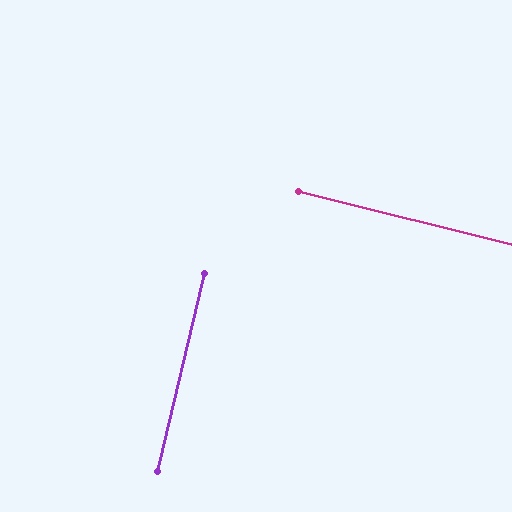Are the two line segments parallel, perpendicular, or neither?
Perpendicular — they meet at approximately 89°.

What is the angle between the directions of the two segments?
Approximately 89 degrees.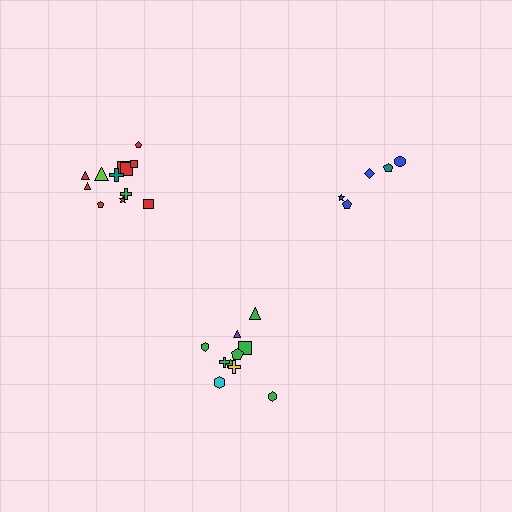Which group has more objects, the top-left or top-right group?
The top-left group.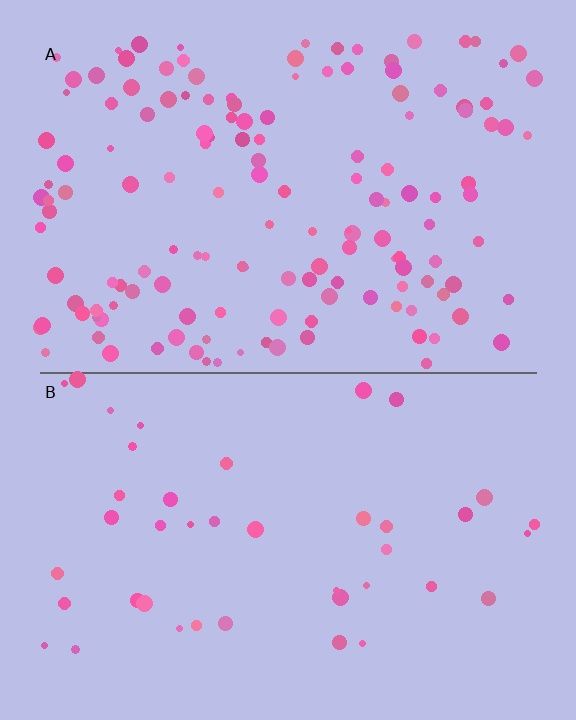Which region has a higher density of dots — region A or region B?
A (the top).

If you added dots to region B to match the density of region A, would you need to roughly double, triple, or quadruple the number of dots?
Approximately triple.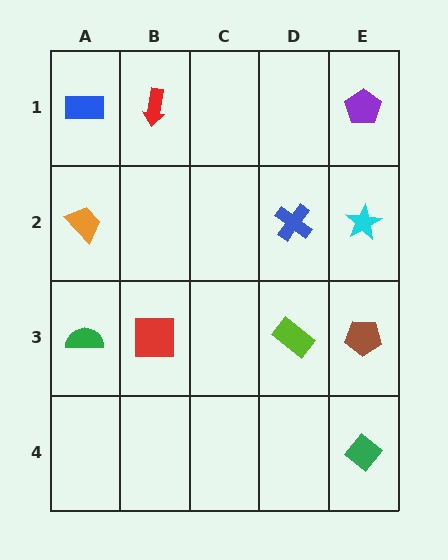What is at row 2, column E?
A cyan star.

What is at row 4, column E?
A green diamond.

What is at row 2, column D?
A blue cross.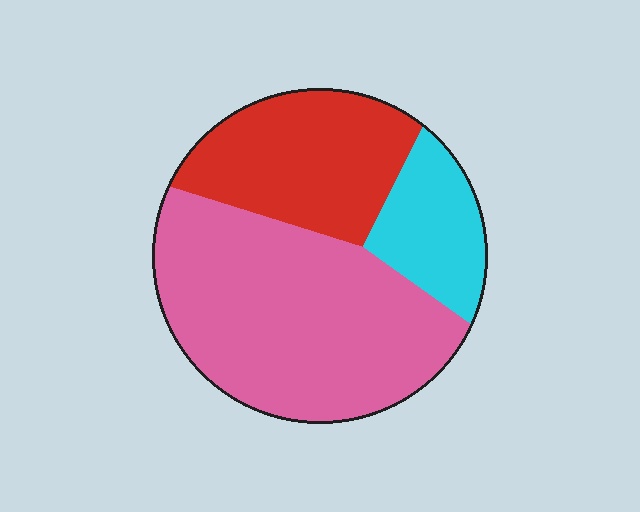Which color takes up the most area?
Pink, at roughly 55%.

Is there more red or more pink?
Pink.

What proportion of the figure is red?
Red takes up about one quarter (1/4) of the figure.